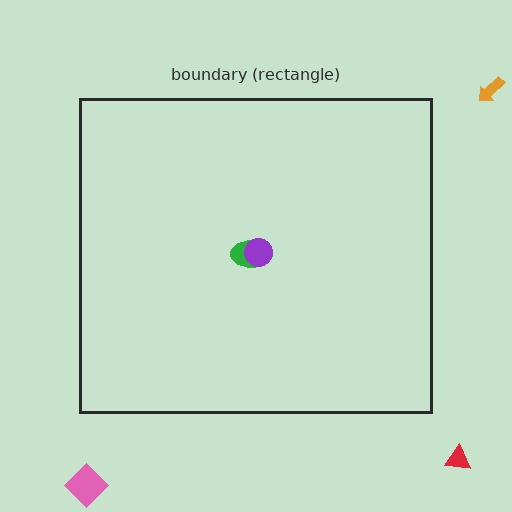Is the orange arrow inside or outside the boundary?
Outside.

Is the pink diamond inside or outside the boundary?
Outside.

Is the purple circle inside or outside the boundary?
Inside.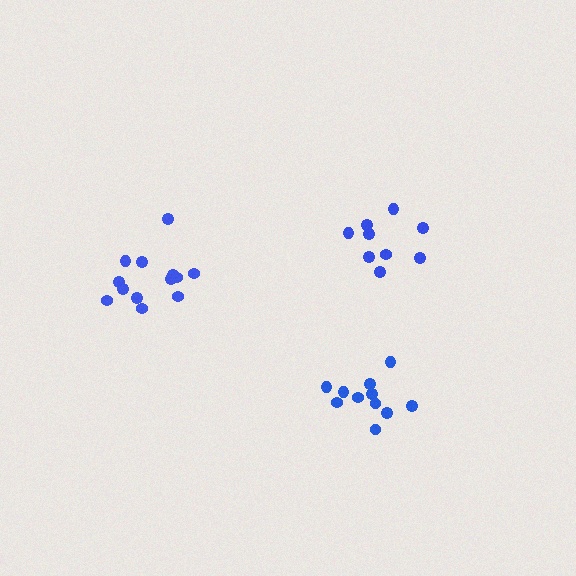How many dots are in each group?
Group 1: 13 dots, Group 2: 11 dots, Group 3: 9 dots (33 total).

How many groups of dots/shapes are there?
There are 3 groups.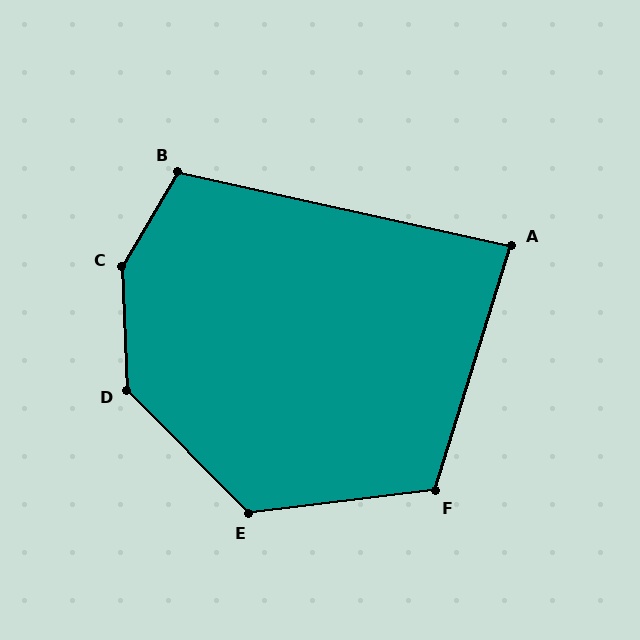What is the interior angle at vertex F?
Approximately 114 degrees (obtuse).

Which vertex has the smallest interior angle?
A, at approximately 85 degrees.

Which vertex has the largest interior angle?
C, at approximately 147 degrees.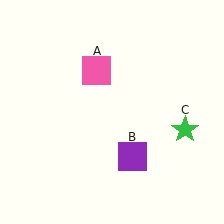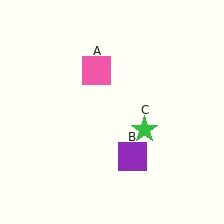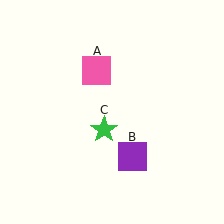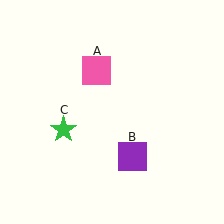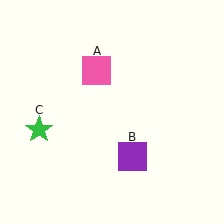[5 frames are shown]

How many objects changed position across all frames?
1 object changed position: green star (object C).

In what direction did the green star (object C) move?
The green star (object C) moved left.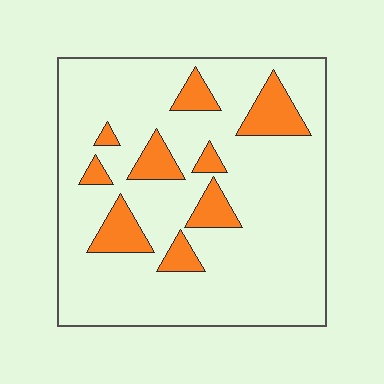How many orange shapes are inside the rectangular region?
9.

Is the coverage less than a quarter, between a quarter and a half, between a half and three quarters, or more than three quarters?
Less than a quarter.